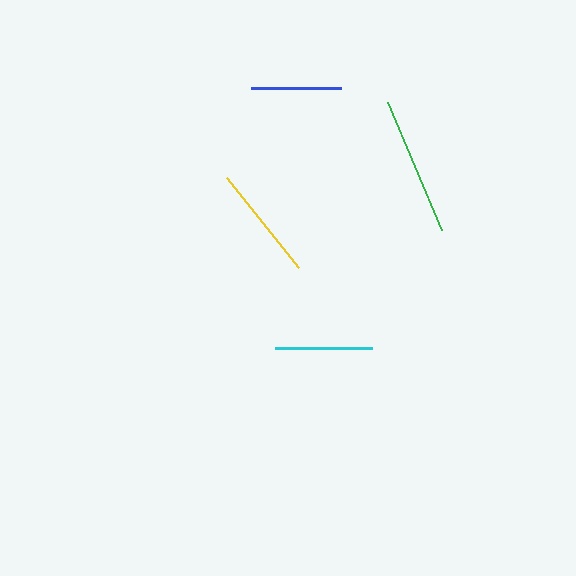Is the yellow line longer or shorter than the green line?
The green line is longer than the yellow line.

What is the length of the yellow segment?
The yellow segment is approximately 115 pixels long.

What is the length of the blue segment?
The blue segment is approximately 90 pixels long.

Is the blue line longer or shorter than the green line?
The green line is longer than the blue line.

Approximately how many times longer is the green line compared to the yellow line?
The green line is approximately 1.2 times the length of the yellow line.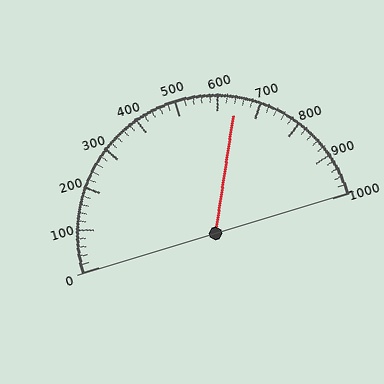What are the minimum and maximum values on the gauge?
The gauge ranges from 0 to 1000.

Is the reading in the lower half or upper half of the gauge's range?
The reading is in the upper half of the range (0 to 1000).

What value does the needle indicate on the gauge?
The needle indicates approximately 640.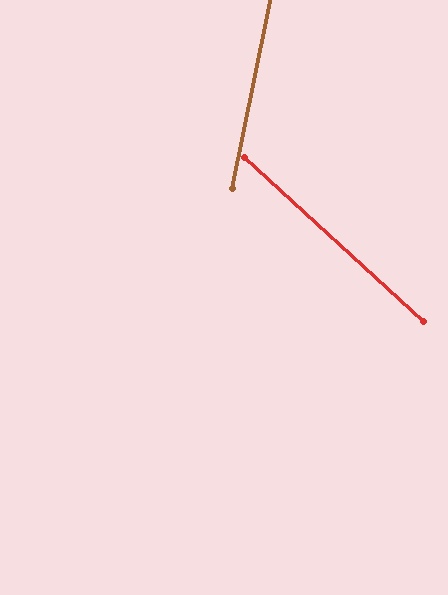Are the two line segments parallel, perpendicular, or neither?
Neither parallel nor perpendicular — they differ by about 59°.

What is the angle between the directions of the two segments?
Approximately 59 degrees.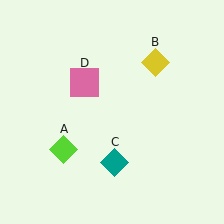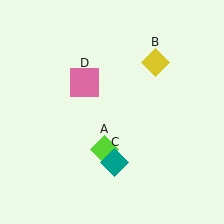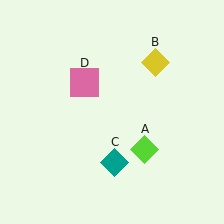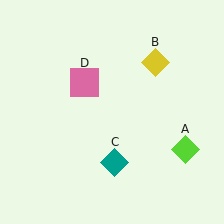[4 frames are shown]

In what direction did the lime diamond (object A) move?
The lime diamond (object A) moved right.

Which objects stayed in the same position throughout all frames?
Yellow diamond (object B) and teal diamond (object C) and pink square (object D) remained stationary.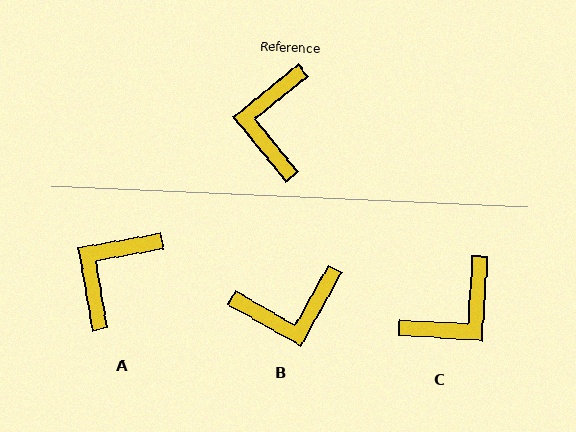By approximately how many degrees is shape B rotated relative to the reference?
Approximately 111 degrees counter-clockwise.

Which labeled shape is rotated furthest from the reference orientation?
C, about 137 degrees away.